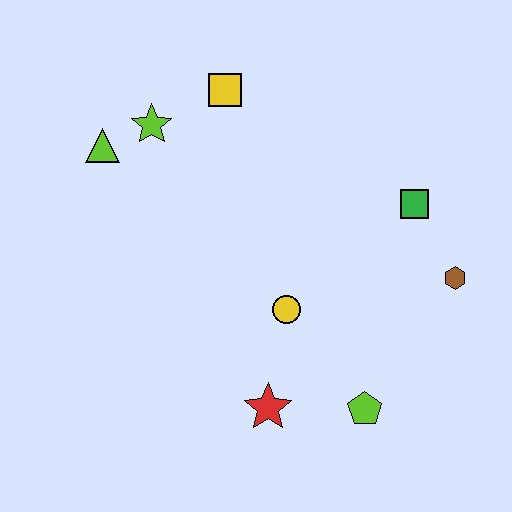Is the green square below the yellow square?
Yes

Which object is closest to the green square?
The brown hexagon is closest to the green square.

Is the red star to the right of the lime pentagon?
No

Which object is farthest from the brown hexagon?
The lime triangle is farthest from the brown hexagon.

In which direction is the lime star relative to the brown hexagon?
The lime star is to the left of the brown hexagon.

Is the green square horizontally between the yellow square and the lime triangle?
No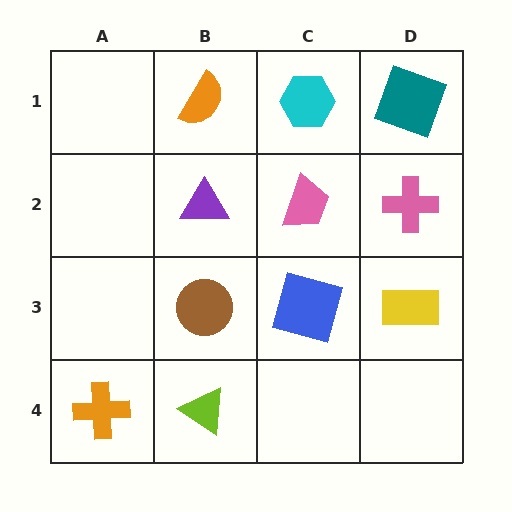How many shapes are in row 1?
3 shapes.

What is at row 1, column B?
An orange semicircle.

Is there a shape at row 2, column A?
No, that cell is empty.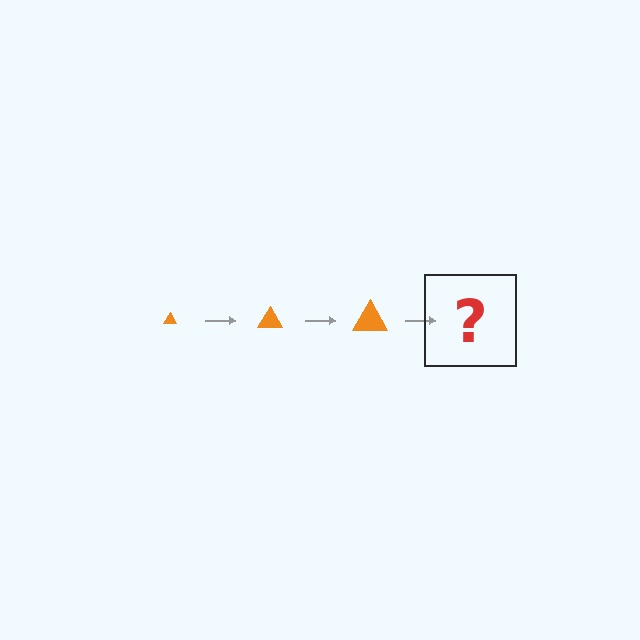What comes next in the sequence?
The next element should be an orange triangle, larger than the previous one.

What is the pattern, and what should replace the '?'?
The pattern is that the triangle gets progressively larger each step. The '?' should be an orange triangle, larger than the previous one.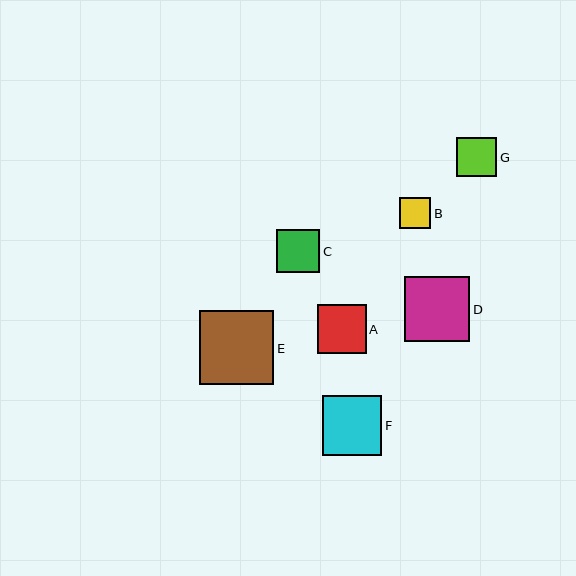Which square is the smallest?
Square B is the smallest with a size of approximately 31 pixels.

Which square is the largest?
Square E is the largest with a size of approximately 75 pixels.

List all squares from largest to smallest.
From largest to smallest: E, D, F, A, C, G, B.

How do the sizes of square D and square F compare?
Square D and square F are approximately the same size.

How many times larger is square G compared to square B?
Square G is approximately 1.3 times the size of square B.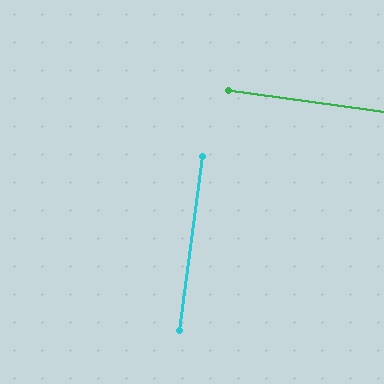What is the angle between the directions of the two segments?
Approximately 90 degrees.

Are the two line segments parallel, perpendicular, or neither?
Perpendicular — they meet at approximately 90°.